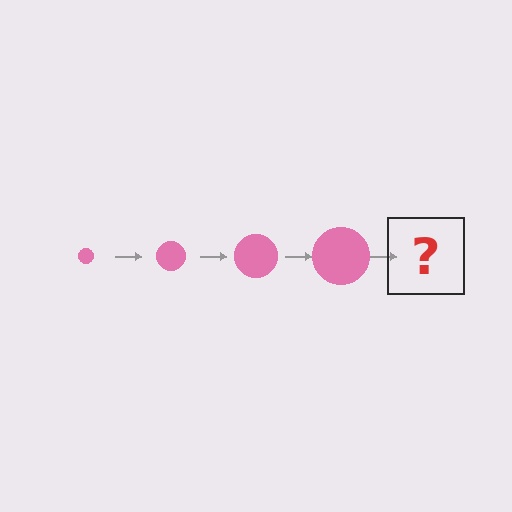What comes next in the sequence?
The next element should be a pink circle, larger than the previous one.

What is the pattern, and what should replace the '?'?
The pattern is that the circle gets progressively larger each step. The '?' should be a pink circle, larger than the previous one.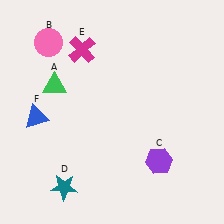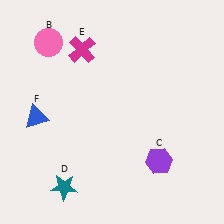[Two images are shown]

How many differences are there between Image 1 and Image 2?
There is 1 difference between the two images.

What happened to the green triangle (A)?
The green triangle (A) was removed in Image 2. It was in the top-left area of Image 1.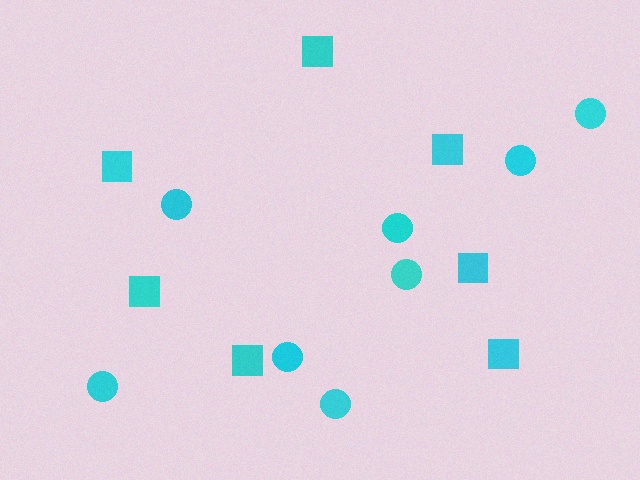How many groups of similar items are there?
There are 2 groups: one group of circles (8) and one group of squares (7).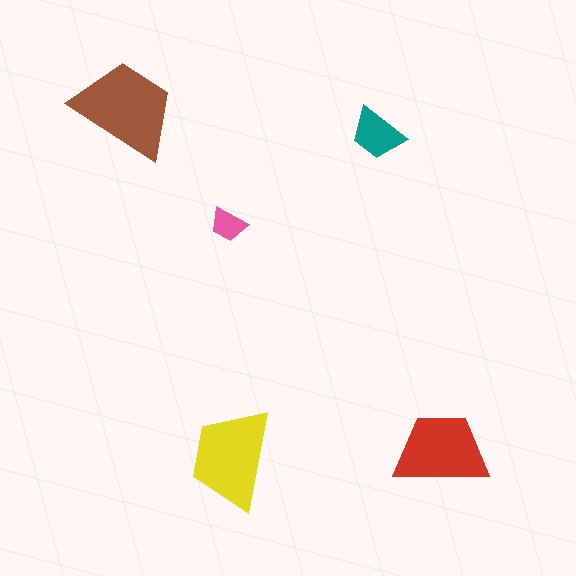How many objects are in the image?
There are 5 objects in the image.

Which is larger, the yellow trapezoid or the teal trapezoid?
The yellow one.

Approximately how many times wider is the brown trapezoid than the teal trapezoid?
About 2 times wider.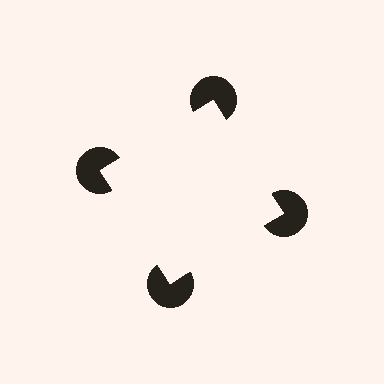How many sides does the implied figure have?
4 sides.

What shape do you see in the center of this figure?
An illusory square — its edges are inferred from the aligned wedge cuts in the pac-man discs, not physically drawn.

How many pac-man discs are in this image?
There are 4 — one at each vertex of the illusory square.